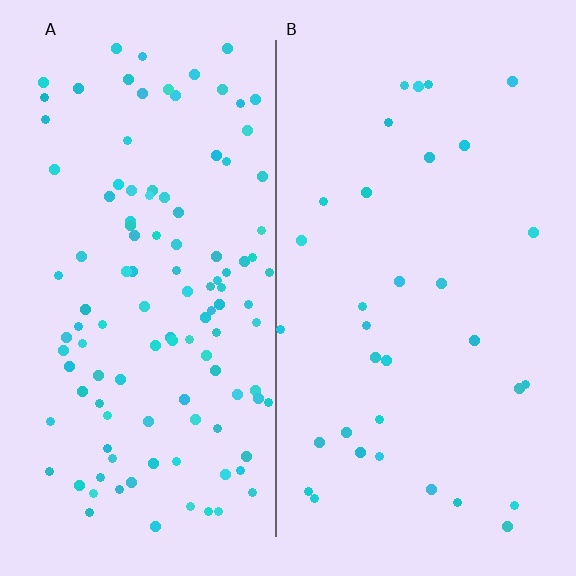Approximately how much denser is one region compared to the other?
Approximately 3.5× — region A over region B.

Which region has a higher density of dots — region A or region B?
A (the left).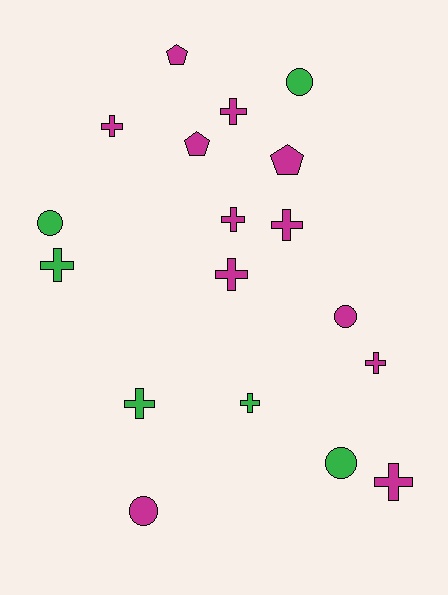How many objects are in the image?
There are 18 objects.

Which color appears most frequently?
Magenta, with 12 objects.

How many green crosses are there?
There are 3 green crosses.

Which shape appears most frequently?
Cross, with 10 objects.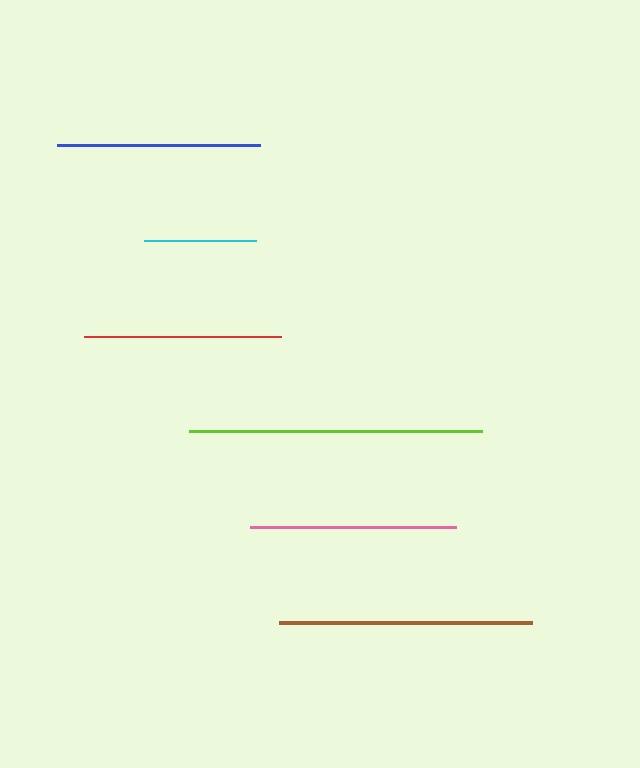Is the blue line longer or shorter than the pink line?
The pink line is longer than the blue line.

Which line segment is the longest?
The lime line is the longest at approximately 293 pixels.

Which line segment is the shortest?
The cyan line is the shortest at approximately 112 pixels.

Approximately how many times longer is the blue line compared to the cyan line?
The blue line is approximately 1.8 times the length of the cyan line.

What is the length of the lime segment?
The lime segment is approximately 293 pixels long.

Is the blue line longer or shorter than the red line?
The blue line is longer than the red line.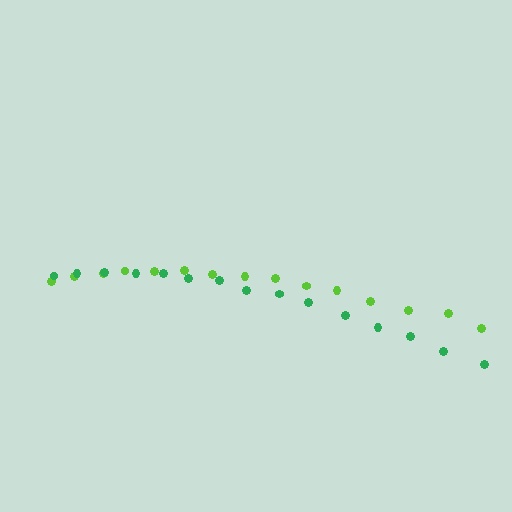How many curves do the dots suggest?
There are 2 distinct paths.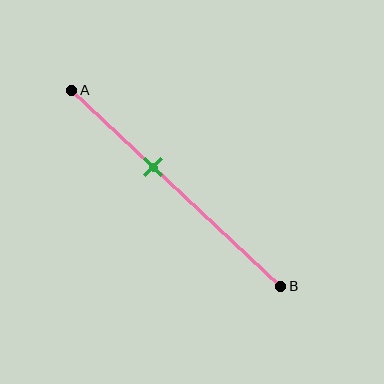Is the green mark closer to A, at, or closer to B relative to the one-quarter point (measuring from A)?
The green mark is closer to point B than the one-quarter point of segment AB.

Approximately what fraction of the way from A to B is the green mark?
The green mark is approximately 40% of the way from A to B.